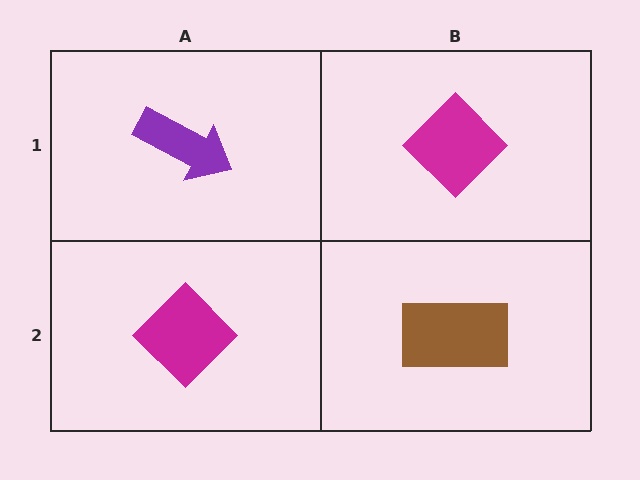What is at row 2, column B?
A brown rectangle.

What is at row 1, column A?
A purple arrow.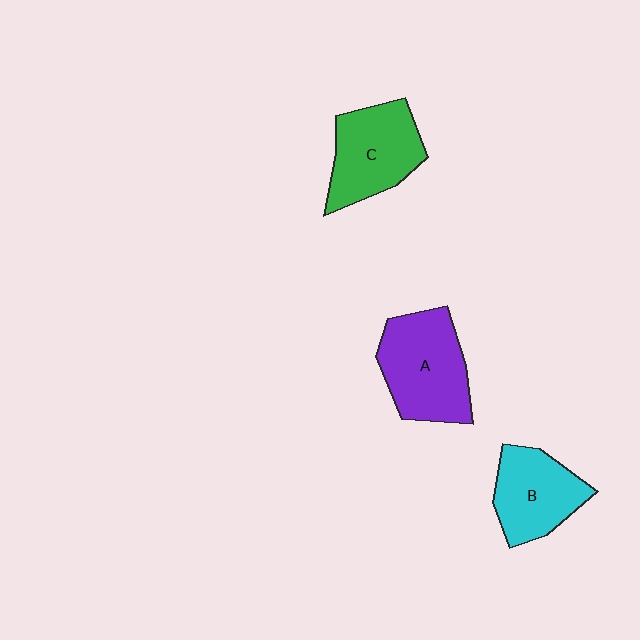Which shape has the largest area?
Shape A (purple).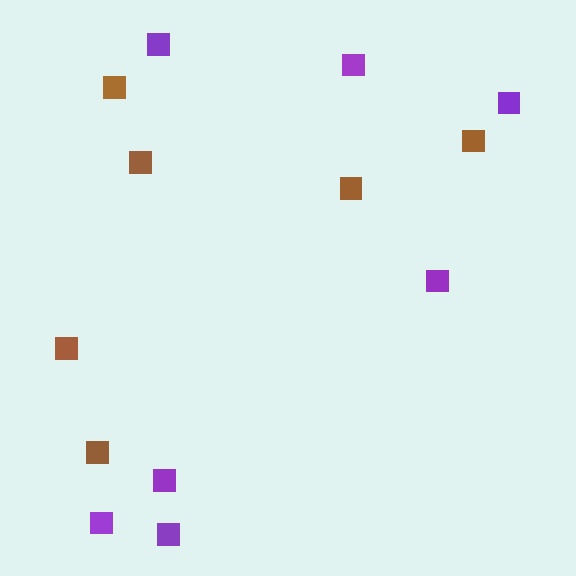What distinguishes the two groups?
There are 2 groups: one group of brown squares (6) and one group of purple squares (7).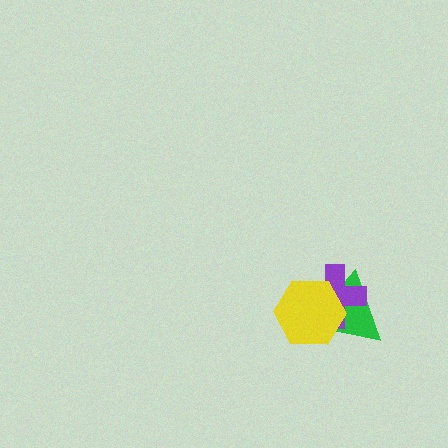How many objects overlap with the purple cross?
2 objects overlap with the purple cross.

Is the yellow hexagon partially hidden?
No, no other shape covers it.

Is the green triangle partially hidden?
Yes, it is partially covered by another shape.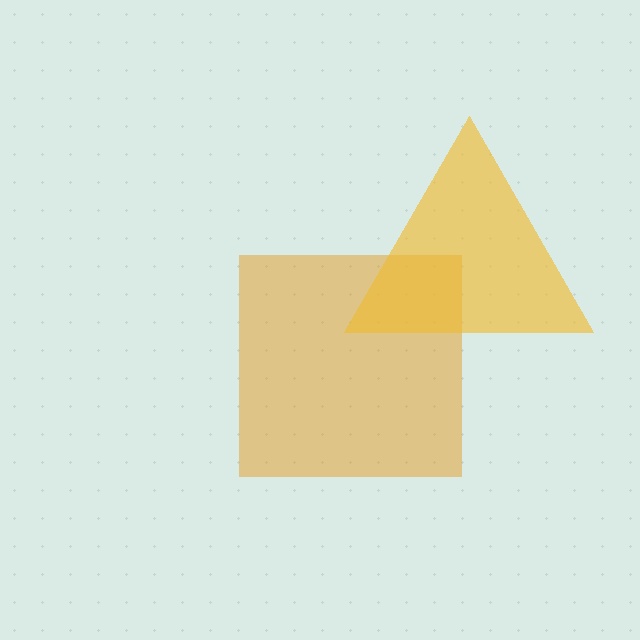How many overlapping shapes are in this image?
There are 2 overlapping shapes in the image.